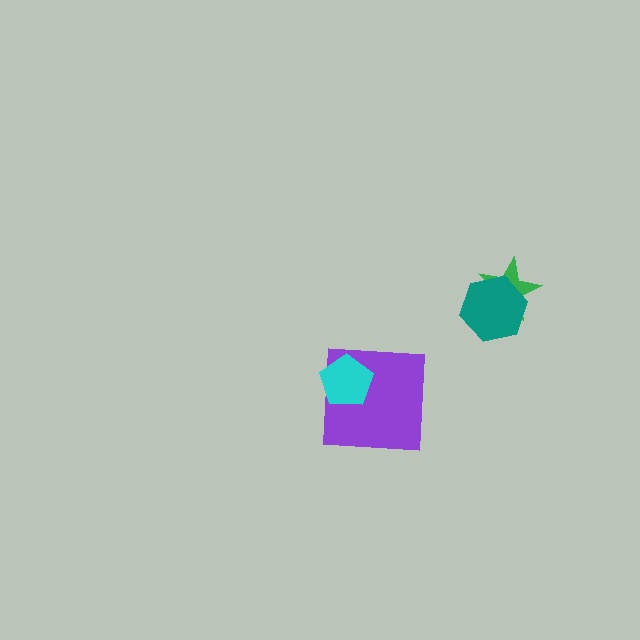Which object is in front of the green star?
The teal hexagon is in front of the green star.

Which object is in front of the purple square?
The cyan pentagon is in front of the purple square.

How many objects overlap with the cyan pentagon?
1 object overlaps with the cyan pentagon.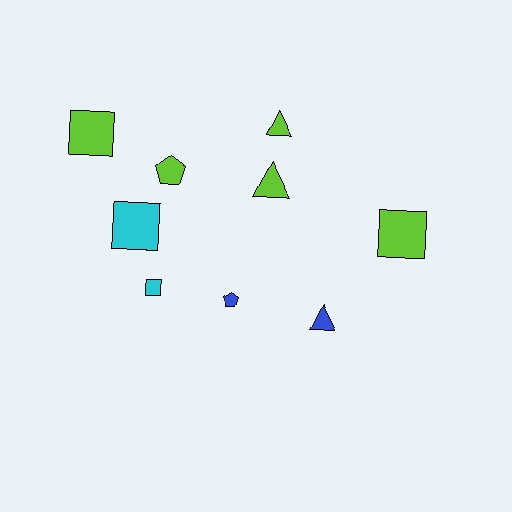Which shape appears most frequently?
Square, with 4 objects.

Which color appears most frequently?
Lime, with 5 objects.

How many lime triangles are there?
There are 2 lime triangles.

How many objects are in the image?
There are 9 objects.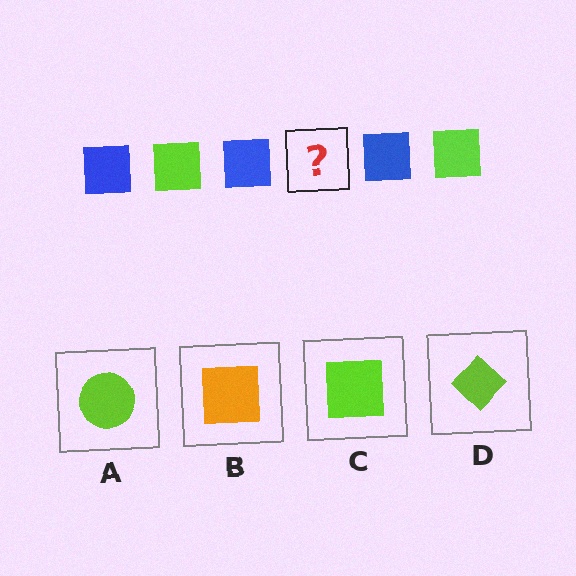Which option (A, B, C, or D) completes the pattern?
C.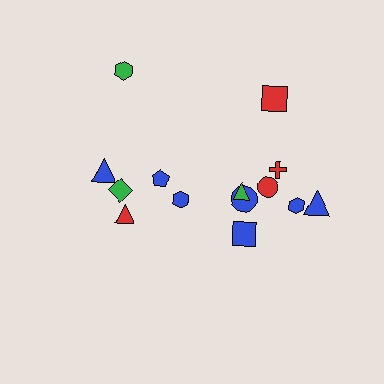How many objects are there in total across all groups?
There are 14 objects.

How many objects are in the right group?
There are 8 objects.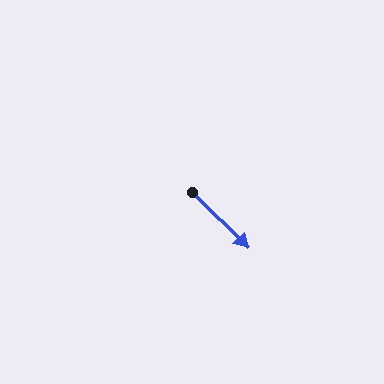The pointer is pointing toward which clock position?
Roughly 4 o'clock.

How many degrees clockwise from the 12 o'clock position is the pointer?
Approximately 135 degrees.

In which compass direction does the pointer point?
Southeast.